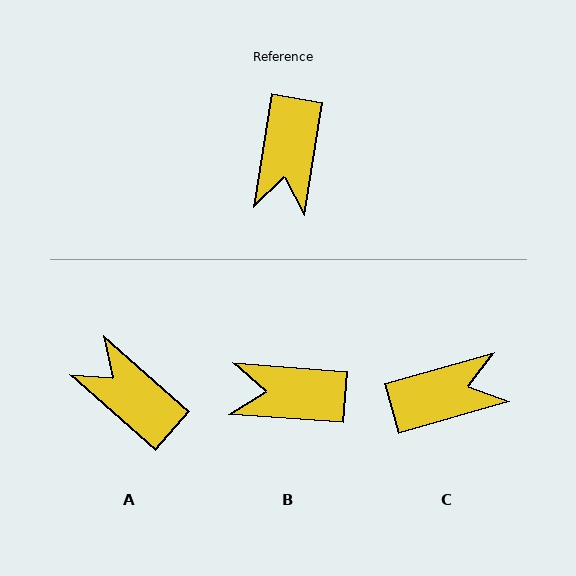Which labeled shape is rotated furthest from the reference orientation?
A, about 122 degrees away.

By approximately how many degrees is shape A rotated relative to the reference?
Approximately 122 degrees clockwise.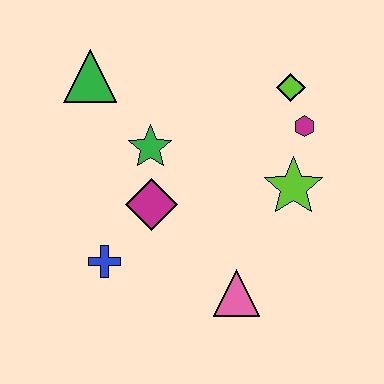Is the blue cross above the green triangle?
No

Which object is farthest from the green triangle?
The pink triangle is farthest from the green triangle.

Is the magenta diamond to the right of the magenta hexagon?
No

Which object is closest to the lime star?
The magenta hexagon is closest to the lime star.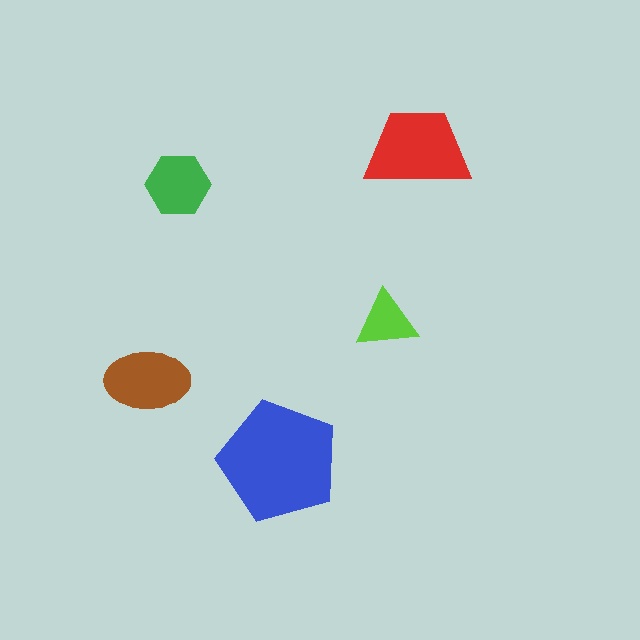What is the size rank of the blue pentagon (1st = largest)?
1st.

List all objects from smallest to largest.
The lime triangle, the green hexagon, the brown ellipse, the red trapezoid, the blue pentagon.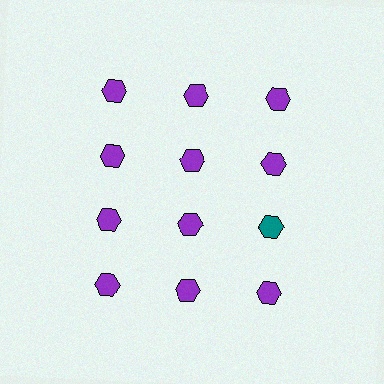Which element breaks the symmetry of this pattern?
The teal hexagon in the third row, center column breaks the symmetry. All other shapes are purple hexagons.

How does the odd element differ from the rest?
It has a different color: teal instead of purple.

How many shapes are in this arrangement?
There are 12 shapes arranged in a grid pattern.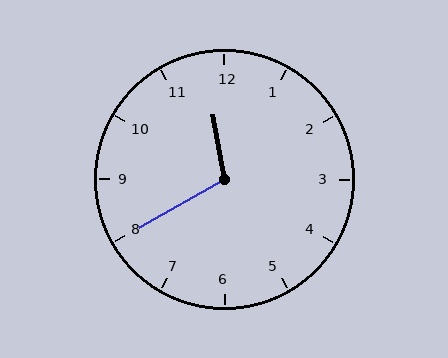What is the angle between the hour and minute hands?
Approximately 110 degrees.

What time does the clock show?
11:40.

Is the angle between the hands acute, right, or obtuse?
It is obtuse.